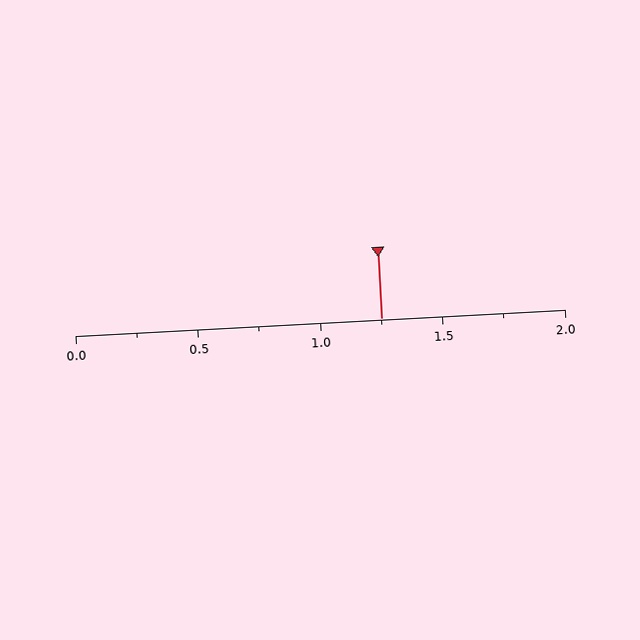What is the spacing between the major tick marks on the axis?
The major ticks are spaced 0.5 apart.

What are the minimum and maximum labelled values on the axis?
The axis runs from 0.0 to 2.0.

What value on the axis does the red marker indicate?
The marker indicates approximately 1.25.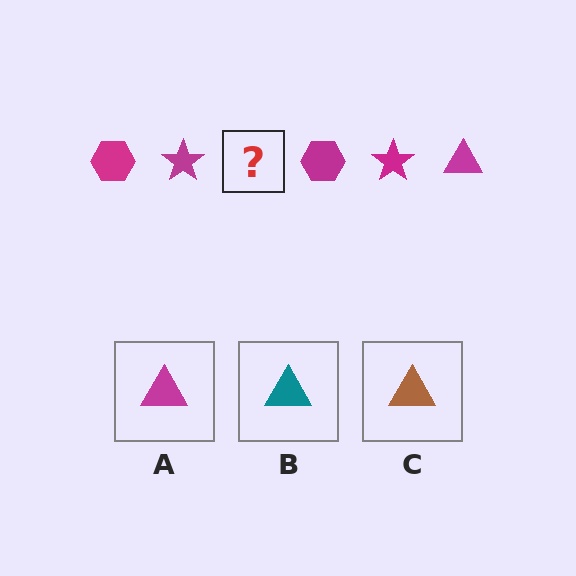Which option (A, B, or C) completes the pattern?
A.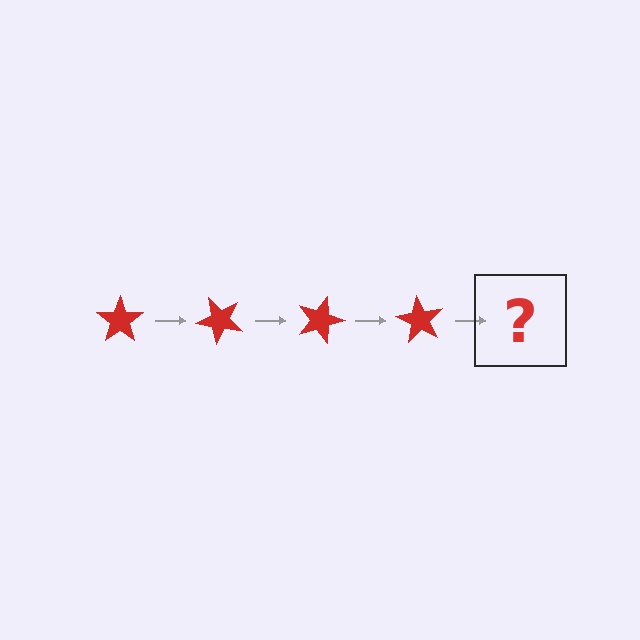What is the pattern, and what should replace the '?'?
The pattern is that the star rotates 45 degrees each step. The '?' should be a red star rotated 180 degrees.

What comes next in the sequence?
The next element should be a red star rotated 180 degrees.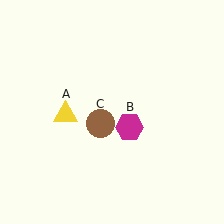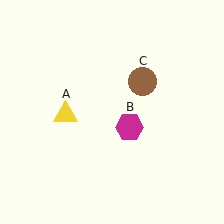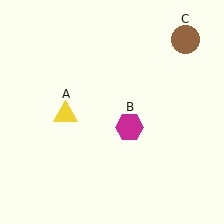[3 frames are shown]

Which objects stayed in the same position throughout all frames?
Yellow triangle (object A) and magenta hexagon (object B) remained stationary.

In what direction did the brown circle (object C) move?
The brown circle (object C) moved up and to the right.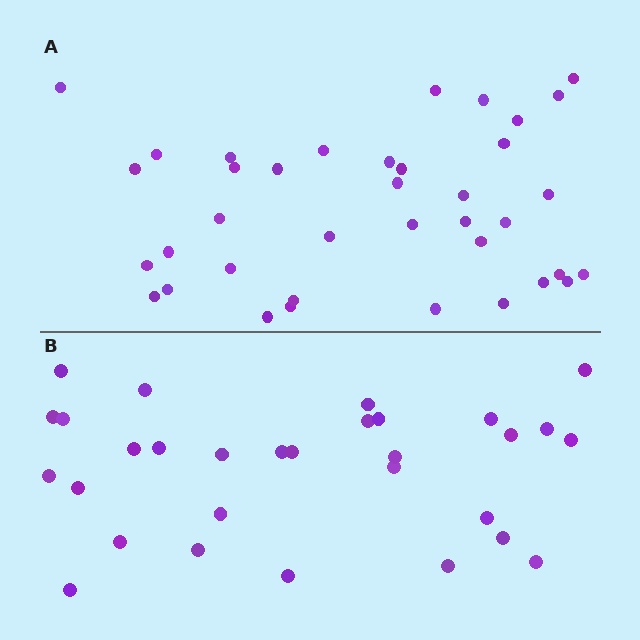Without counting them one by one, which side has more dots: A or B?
Region A (the top region) has more dots.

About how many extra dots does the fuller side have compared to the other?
Region A has roughly 8 or so more dots than region B.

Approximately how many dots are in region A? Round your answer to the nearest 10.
About 40 dots. (The exact count is 38, which rounds to 40.)